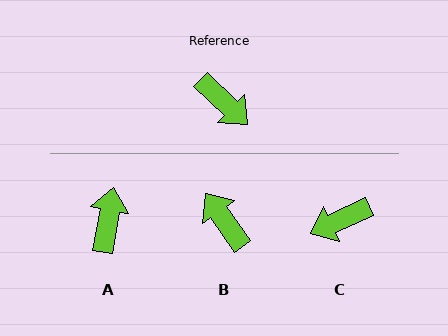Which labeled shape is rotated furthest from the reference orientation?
B, about 168 degrees away.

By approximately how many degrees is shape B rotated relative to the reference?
Approximately 168 degrees counter-clockwise.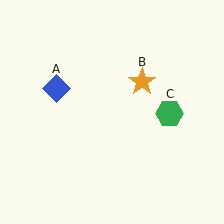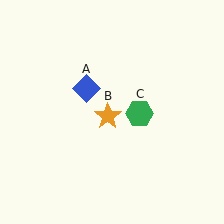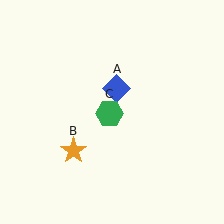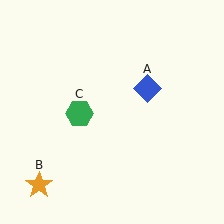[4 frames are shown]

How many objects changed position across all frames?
3 objects changed position: blue diamond (object A), orange star (object B), green hexagon (object C).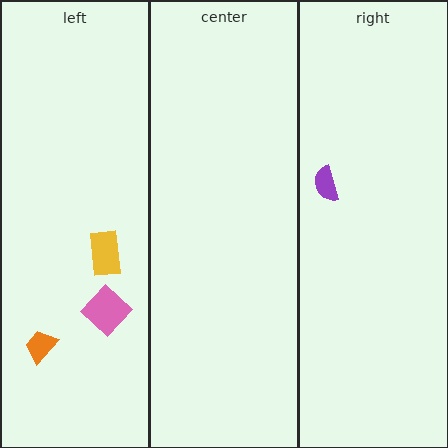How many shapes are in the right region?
1.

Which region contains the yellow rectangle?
The left region.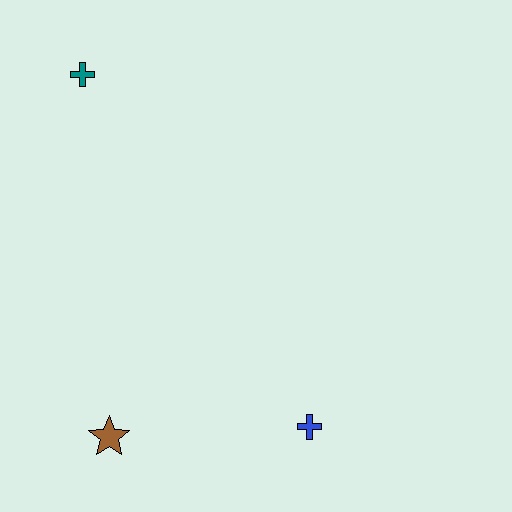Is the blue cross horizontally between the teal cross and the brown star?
No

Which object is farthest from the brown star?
The teal cross is farthest from the brown star.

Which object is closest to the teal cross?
The brown star is closest to the teal cross.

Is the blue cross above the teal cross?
No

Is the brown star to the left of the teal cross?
No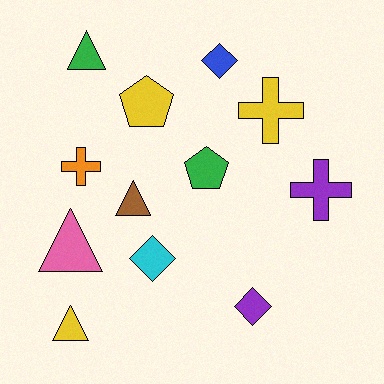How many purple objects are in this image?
There are 2 purple objects.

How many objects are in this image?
There are 12 objects.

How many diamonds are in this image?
There are 3 diamonds.